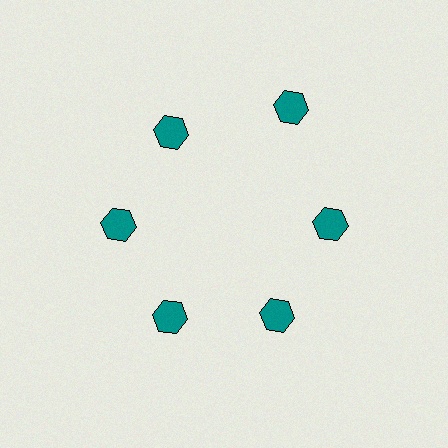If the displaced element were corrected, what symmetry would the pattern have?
It would have 6-fold rotational symmetry — the pattern would map onto itself every 60 degrees.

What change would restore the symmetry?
The symmetry would be restored by moving it inward, back onto the ring so that all 6 hexagons sit at equal angles and equal distance from the center.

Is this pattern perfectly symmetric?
No. The 6 teal hexagons are arranged in a ring, but one element near the 1 o'clock position is pushed outward from the center, breaking the 6-fold rotational symmetry.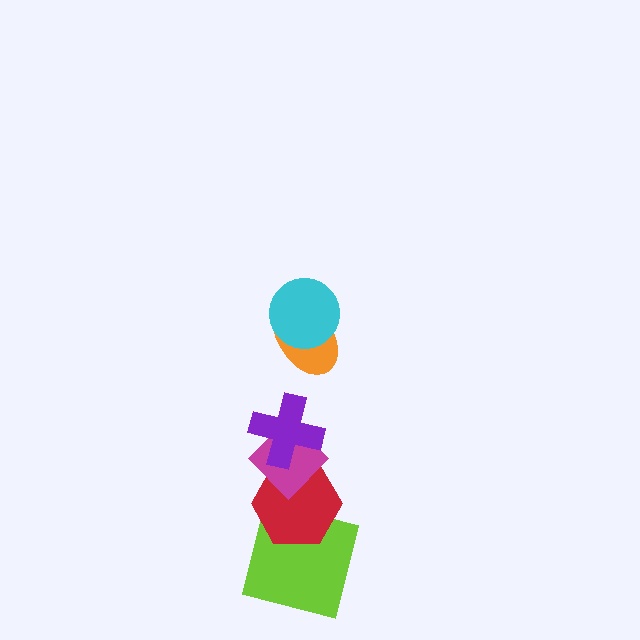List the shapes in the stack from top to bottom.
From top to bottom: the cyan circle, the orange ellipse, the purple cross, the magenta diamond, the red hexagon, the lime square.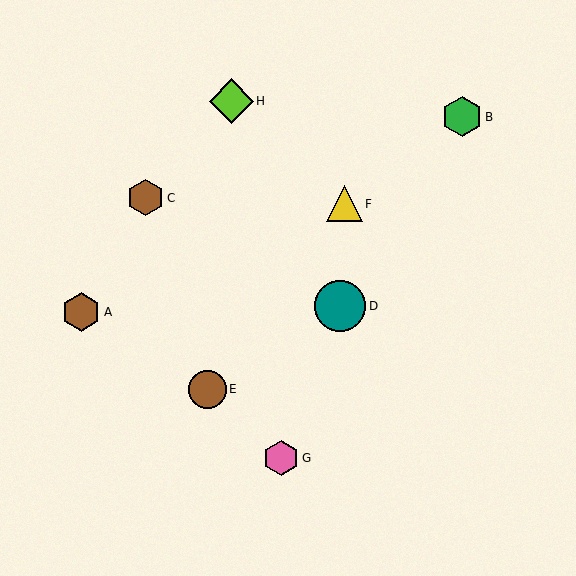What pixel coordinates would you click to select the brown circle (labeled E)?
Click at (207, 389) to select the brown circle E.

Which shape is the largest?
The teal circle (labeled D) is the largest.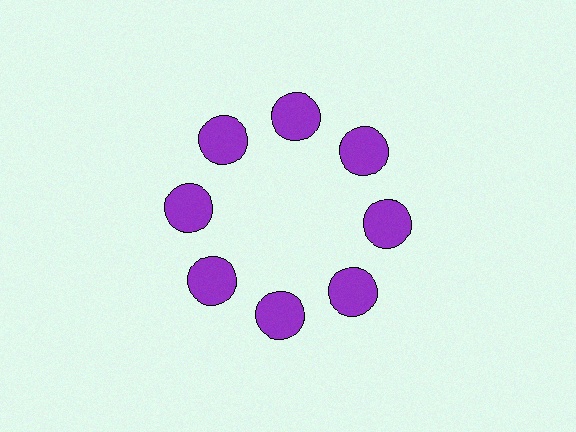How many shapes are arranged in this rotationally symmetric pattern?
There are 8 shapes, arranged in 8 groups of 1.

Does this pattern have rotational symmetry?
Yes, this pattern has 8-fold rotational symmetry. It looks the same after rotating 45 degrees around the center.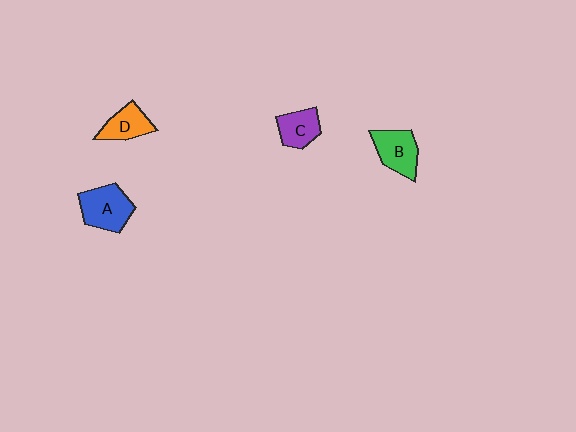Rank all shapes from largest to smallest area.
From largest to smallest: A (blue), B (green), C (purple), D (orange).